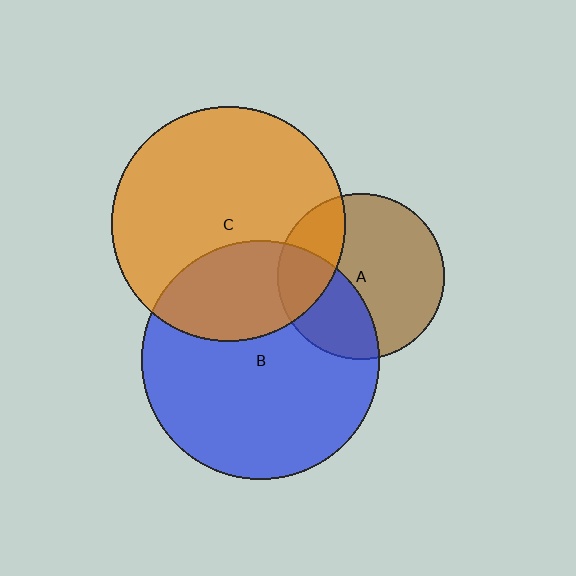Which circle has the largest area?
Circle B (blue).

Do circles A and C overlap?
Yes.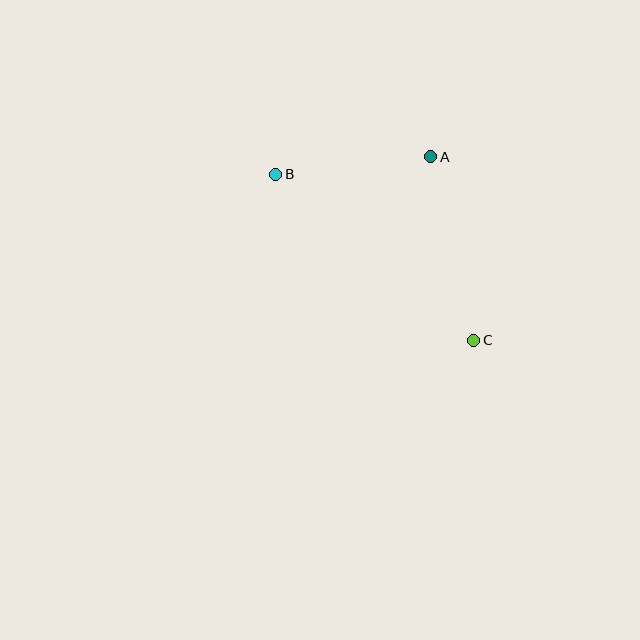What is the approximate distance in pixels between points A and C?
The distance between A and C is approximately 188 pixels.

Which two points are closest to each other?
Points A and B are closest to each other.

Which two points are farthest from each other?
Points B and C are farthest from each other.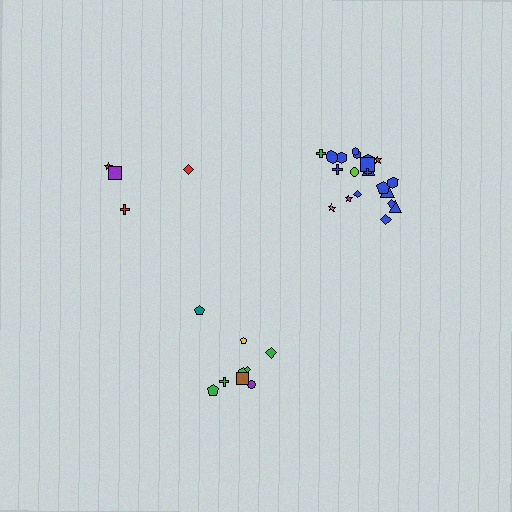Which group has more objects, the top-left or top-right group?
The top-right group.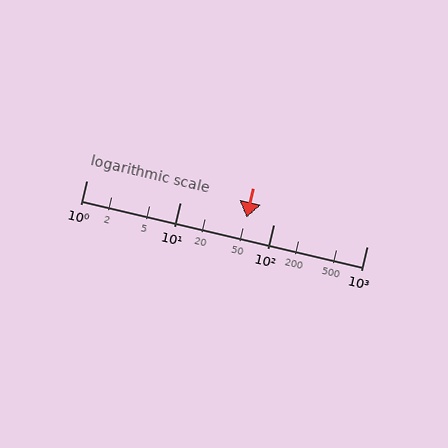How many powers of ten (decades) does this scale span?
The scale spans 3 decades, from 1 to 1000.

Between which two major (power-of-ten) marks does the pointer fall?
The pointer is between 10 and 100.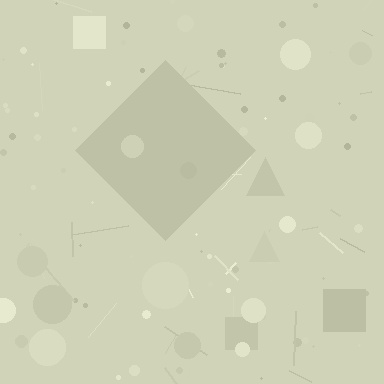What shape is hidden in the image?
A diamond is hidden in the image.